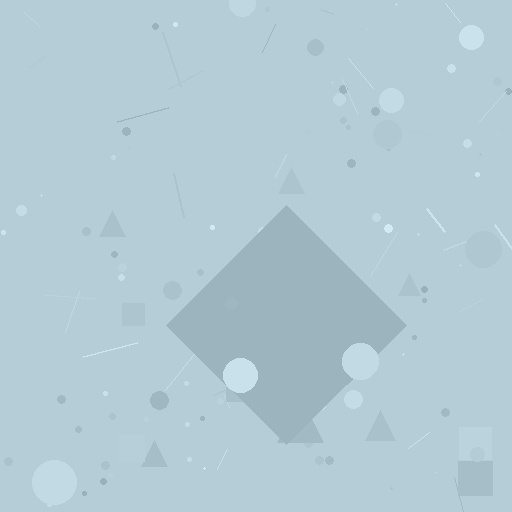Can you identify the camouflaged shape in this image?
The camouflaged shape is a diamond.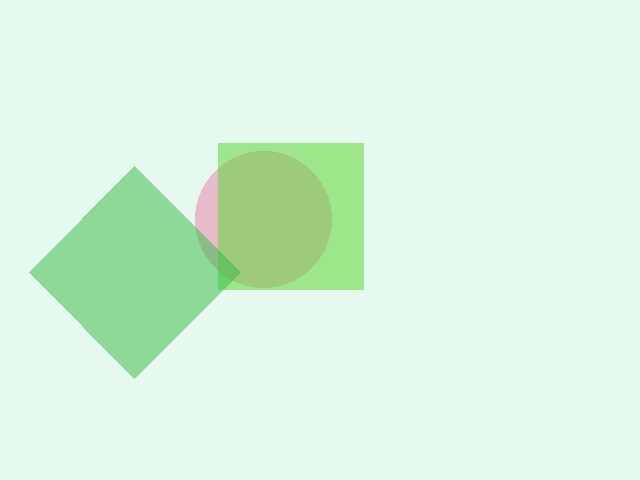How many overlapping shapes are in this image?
There are 3 overlapping shapes in the image.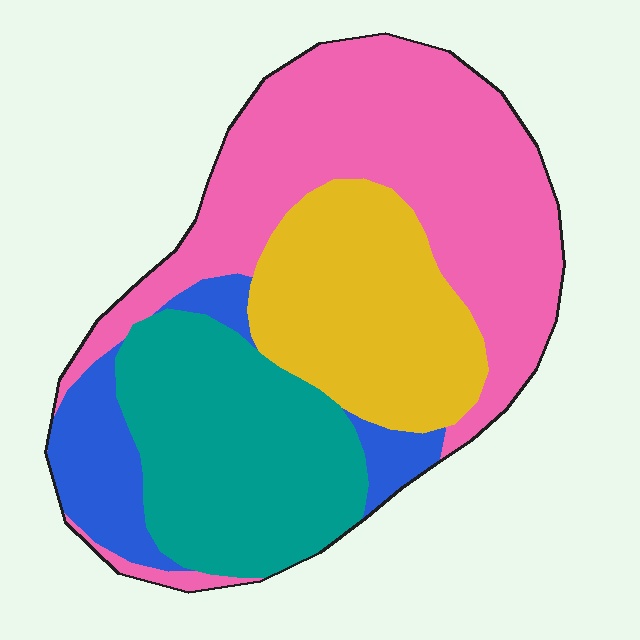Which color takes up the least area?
Blue, at roughly 10%.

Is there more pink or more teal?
Pink.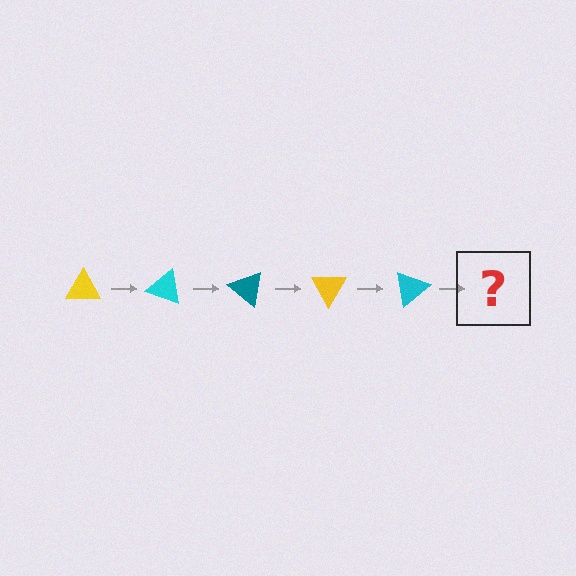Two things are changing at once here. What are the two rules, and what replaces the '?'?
The two rules are that it rotates 20 degrees each step and the color cycles through yellow, cyan, and teal. The '?' should be a teal triangle, rotated 100 degrees from the start.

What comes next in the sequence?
The next element should be a teal triangle, rotated 100 degrees from the start.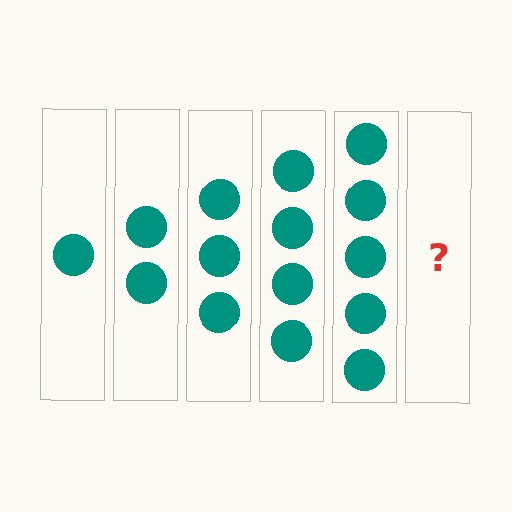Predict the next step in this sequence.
The next step is 6 circles.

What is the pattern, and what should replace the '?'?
The pattern is that each step adds one more circle. The '?' should be 6 circles.